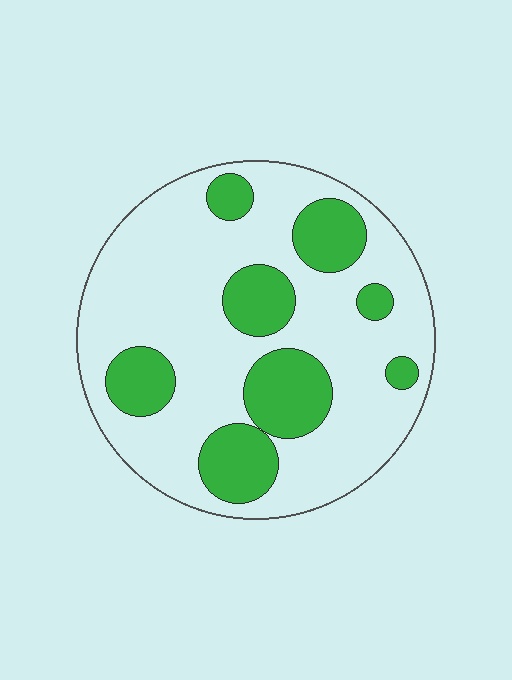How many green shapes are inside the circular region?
8.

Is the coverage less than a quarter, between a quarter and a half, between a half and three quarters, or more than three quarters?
Between a quarter and a half.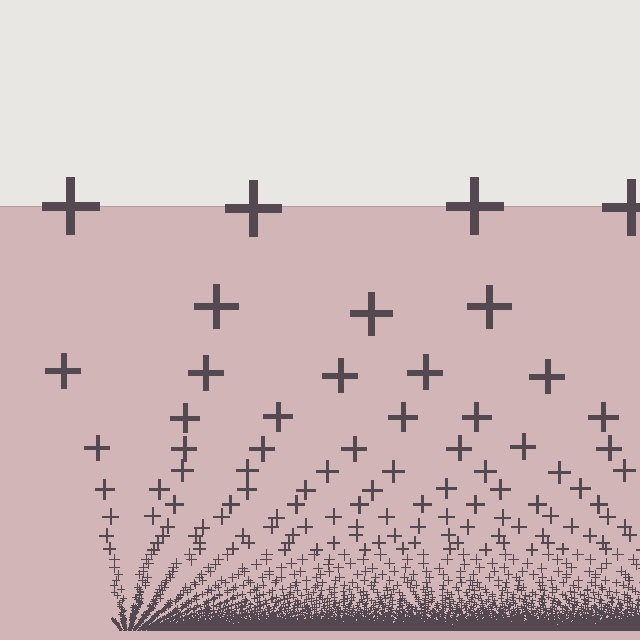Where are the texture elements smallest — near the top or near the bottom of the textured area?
Near the bottom.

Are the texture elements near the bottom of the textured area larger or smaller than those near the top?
Smaller. The gradient is inverted — elements near the bottom are smaller and denser.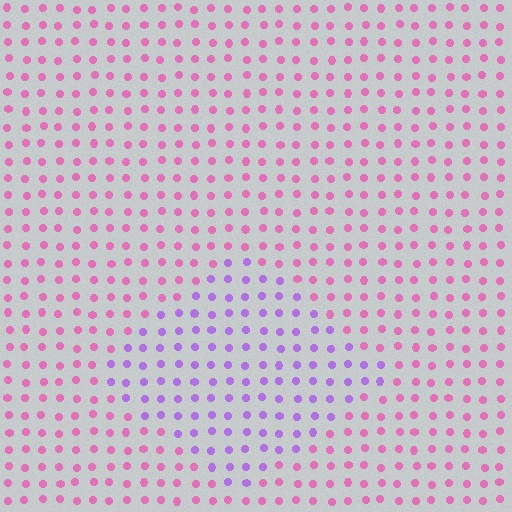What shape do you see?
I see a diamond.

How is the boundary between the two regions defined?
The boundary is defined purely by a slight shift in hue (about 48 degrees). Spacing, size, and orientation are identical on both sides.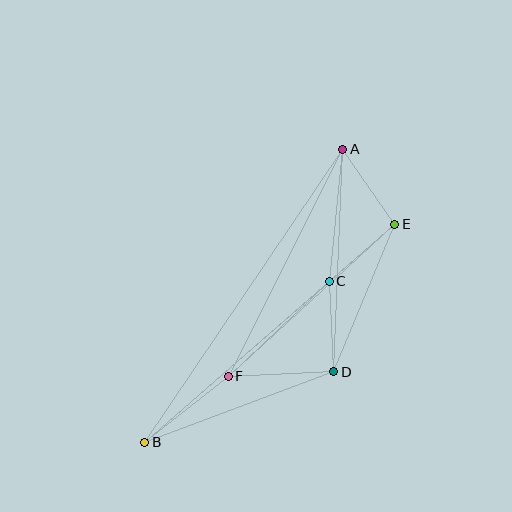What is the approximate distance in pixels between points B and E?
The distance between B and E is approximately 331 pixels.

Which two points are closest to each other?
Points C and E are closest to each other.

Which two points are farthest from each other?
Points A and B are farthest from each other.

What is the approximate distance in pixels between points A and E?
The distance between A and E is approximately 91 pixels.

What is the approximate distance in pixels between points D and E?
The distance between D and E is approximately 159 pixels.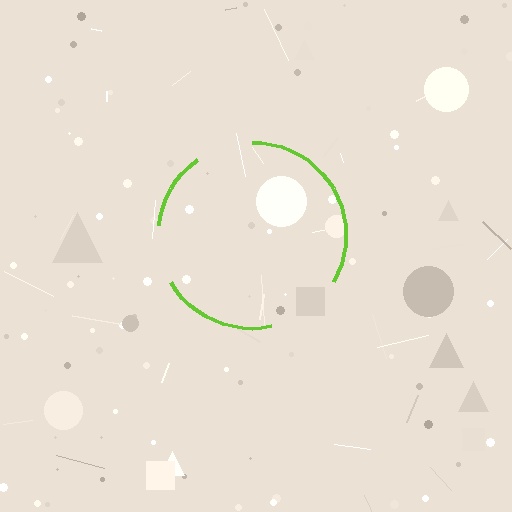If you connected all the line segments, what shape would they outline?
They would outline a circle.